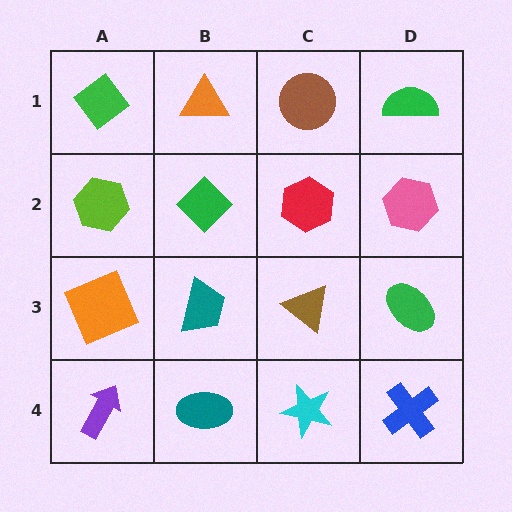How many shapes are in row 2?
4 shapes.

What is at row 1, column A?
A green diamond.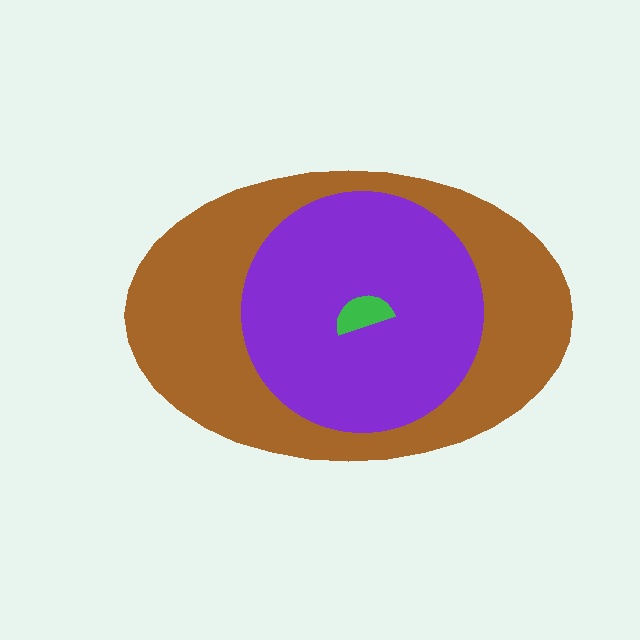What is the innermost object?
The green semicircle.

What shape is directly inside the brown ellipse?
The purple circle.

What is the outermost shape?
The brown ellipse.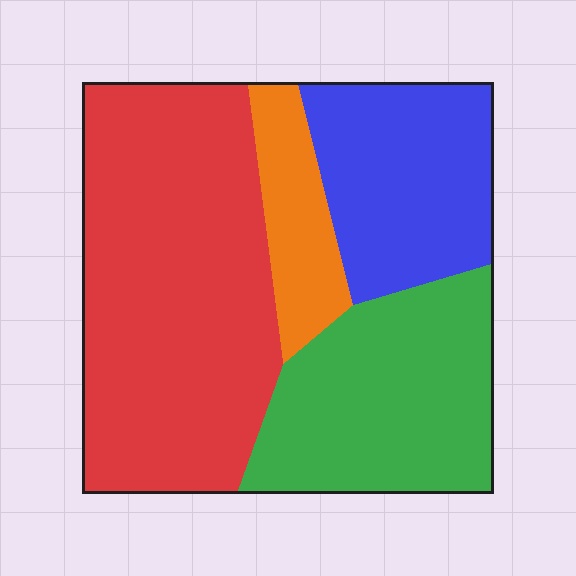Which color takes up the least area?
Orange, at roughly 10%.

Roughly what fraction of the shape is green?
Green covers 26% of the shape.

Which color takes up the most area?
Red, at roughly 45%.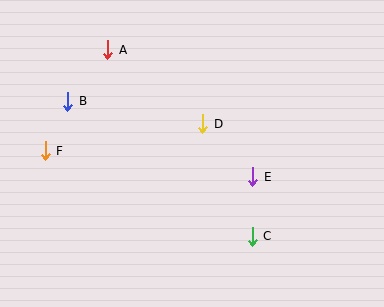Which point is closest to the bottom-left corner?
Point F is closest to the bottom-left corner.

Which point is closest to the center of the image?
Point D at (203, 124) is closest to the center.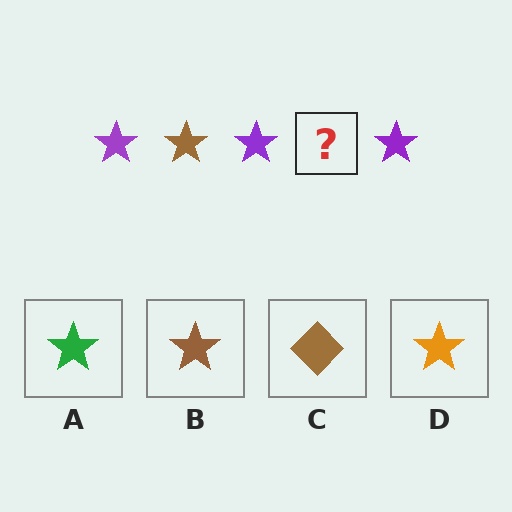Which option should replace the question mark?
Option B.